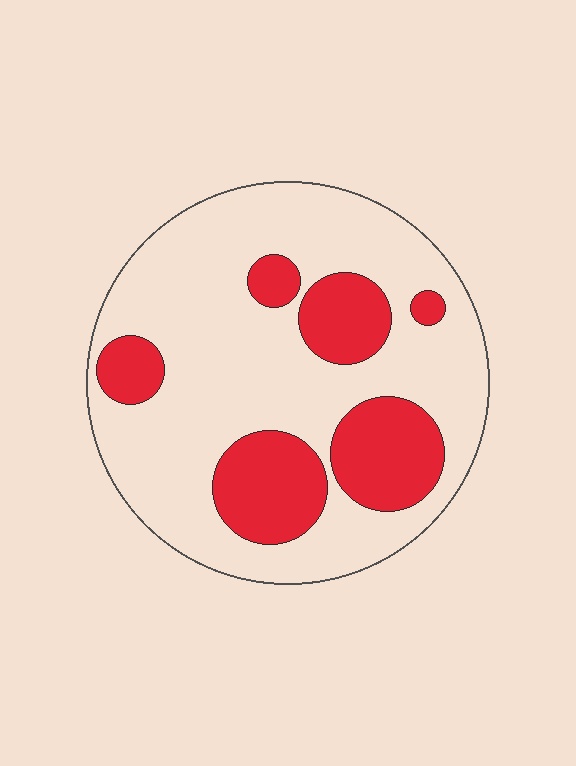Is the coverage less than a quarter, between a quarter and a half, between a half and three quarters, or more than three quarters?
Between a quarter and a half.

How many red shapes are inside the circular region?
6.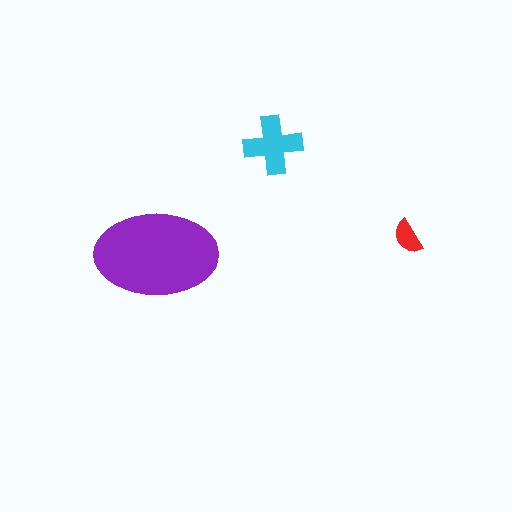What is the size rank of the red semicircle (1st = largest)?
3rd.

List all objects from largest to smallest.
The purple ellipse, the cyan cross, the red semicircle.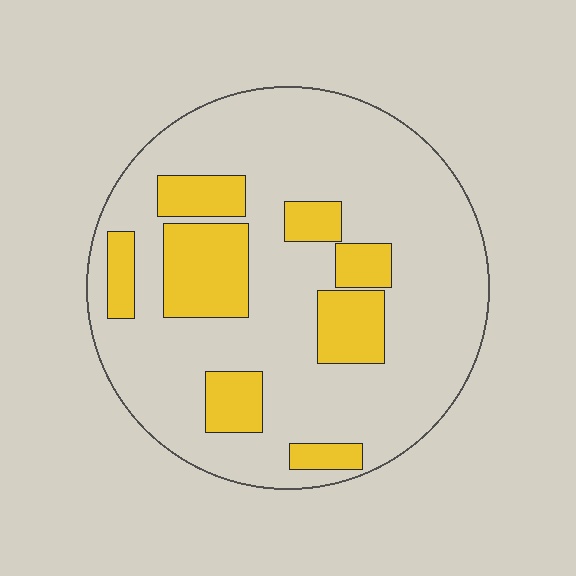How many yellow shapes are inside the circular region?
8.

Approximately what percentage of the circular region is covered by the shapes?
Approximately 25%.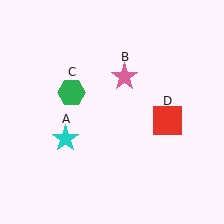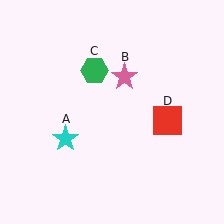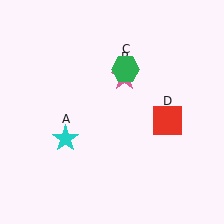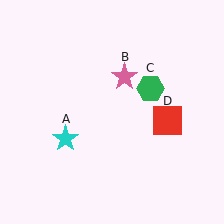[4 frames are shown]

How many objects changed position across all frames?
1 object changed position: green hexagon (object C).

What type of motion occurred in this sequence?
The green hexagon (object C) rotated clockwise around the center of the scene.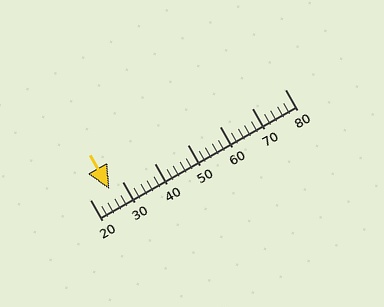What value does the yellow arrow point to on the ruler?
The yellow arrow points to approximately 26.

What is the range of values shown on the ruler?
The ruler shows values from 20 to 80.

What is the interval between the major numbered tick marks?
The major tick marks are spaced 10 units apart.